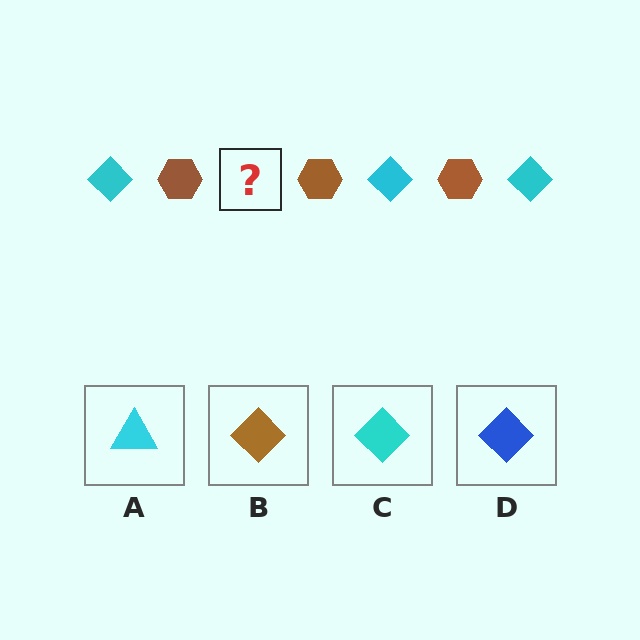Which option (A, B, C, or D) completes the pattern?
C.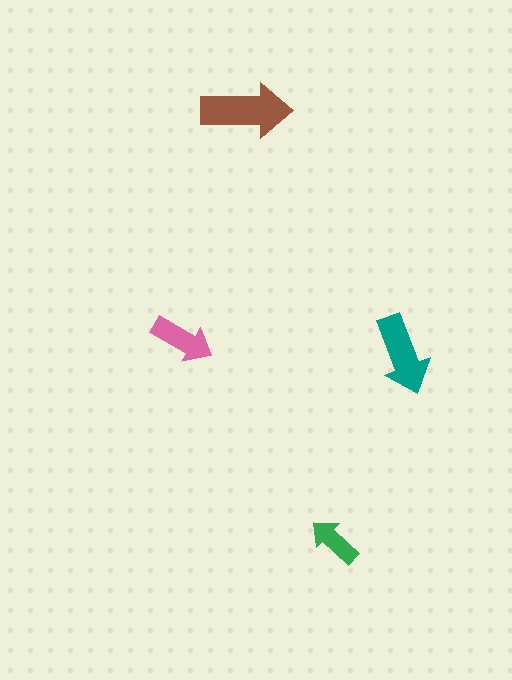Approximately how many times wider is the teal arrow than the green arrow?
About 1.5 times wider.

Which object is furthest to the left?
The pink arrow is leftmost.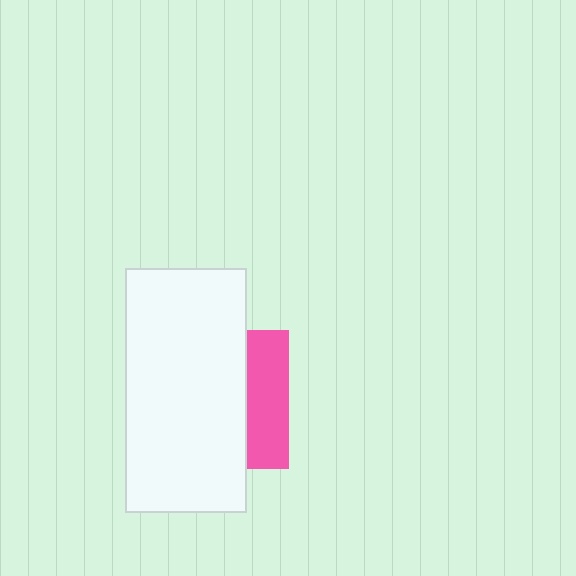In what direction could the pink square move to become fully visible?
The pink square could move right. That would shift it out from behind the white rectangle entirely.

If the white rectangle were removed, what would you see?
You would see the complete pink square.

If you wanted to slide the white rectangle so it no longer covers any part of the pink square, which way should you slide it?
Slide it left — that is the most direct way to separate the two shapes.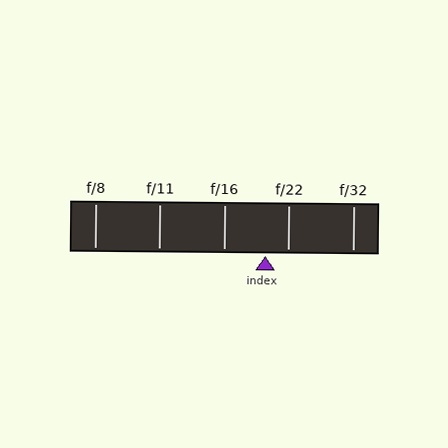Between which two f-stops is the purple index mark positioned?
The index mark is between f/16 and f/22.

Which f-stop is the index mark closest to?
The index mark is closest to f/22.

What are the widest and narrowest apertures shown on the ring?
The widest aperture shown is f/8 and the narrowest is f/32.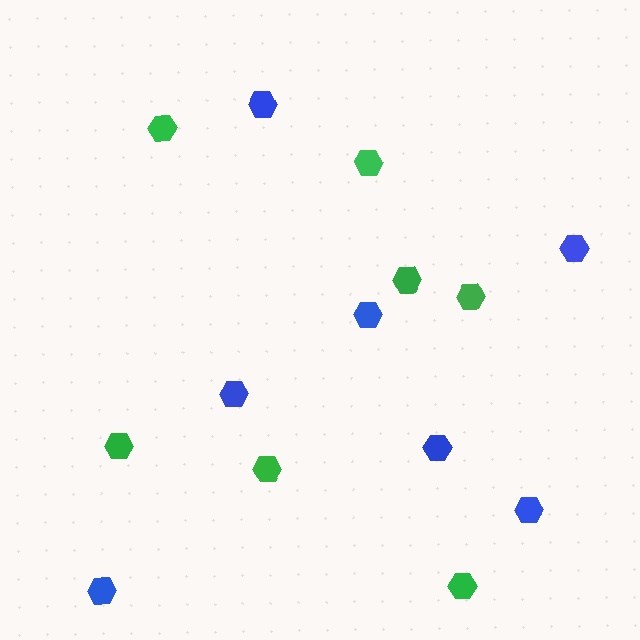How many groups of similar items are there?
There are 2 groups: one group of blue hexagons (7) and one group of green hexagons (7).